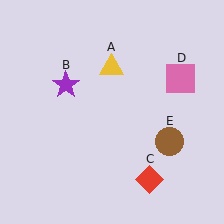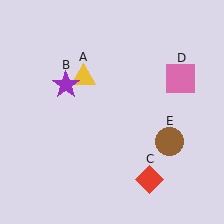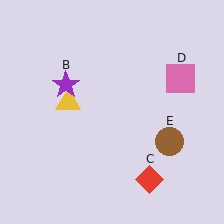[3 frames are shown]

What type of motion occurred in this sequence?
The yellow triangle (object A) rotated counterclockwise around the center of the scene.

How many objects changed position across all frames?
1 object changed position: yellow triangle (object A).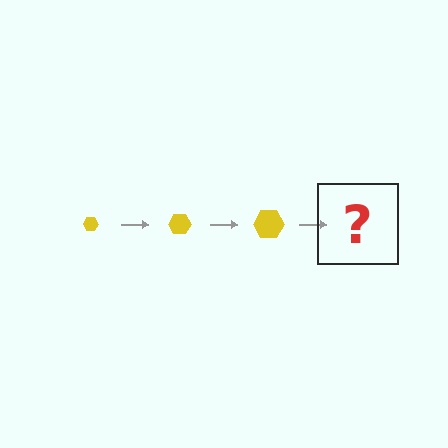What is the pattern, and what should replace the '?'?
The pattern is that the hexagon gets progressively larger each step. The '?' should be a yellow hexagon, larger than the previous one.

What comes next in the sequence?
The next element should be a yellow hexagon, larger than the previous one.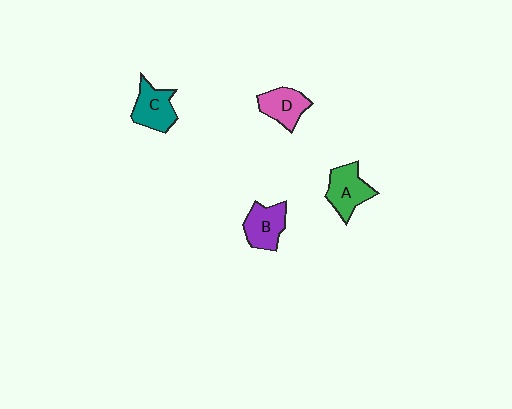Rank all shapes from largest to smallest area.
From largest to smallest: A (green), C (teal), B (purple), D (pink).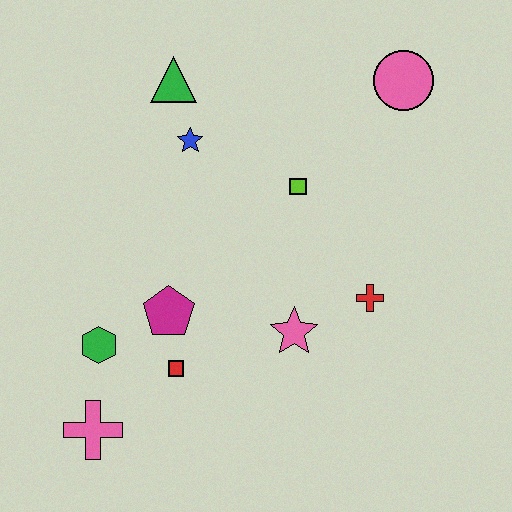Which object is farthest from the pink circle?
The pink cross is farthest from the pink circle.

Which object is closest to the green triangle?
The blue star is closest to the green triangle.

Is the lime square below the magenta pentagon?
No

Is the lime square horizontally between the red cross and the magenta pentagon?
Yes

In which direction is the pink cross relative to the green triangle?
The pink cross is below the green triangle.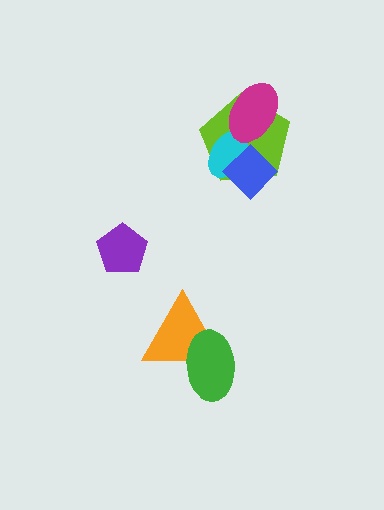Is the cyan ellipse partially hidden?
Yes, it is partially covered by another shape.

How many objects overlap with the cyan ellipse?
3 objects overlap with the cyan ellipse.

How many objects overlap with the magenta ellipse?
2 objects overlap with the magenta ellipse.